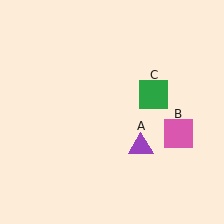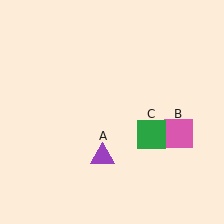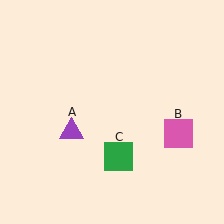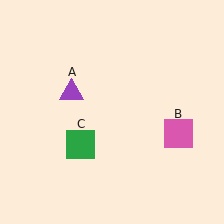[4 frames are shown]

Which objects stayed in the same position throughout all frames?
Pink square (object B) remained stationary.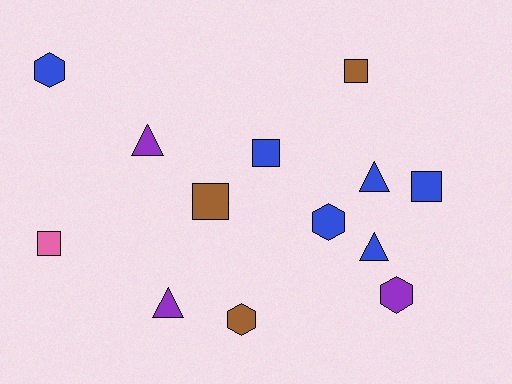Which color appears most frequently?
Blue, with 6 objects.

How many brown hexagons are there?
There is 1 brown hexagon.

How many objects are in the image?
There are 13 objects.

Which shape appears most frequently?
Square, with 5 objects.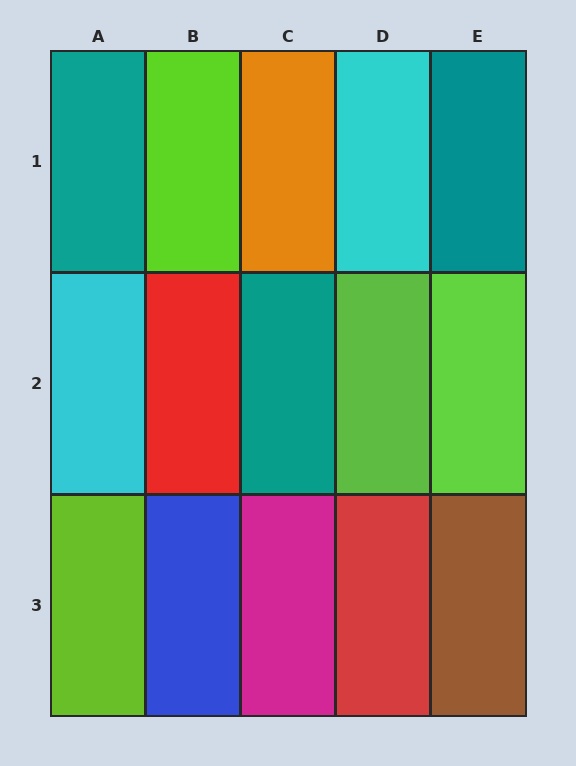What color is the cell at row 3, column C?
Magenta.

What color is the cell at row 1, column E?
Teal.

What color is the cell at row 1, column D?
Cyan.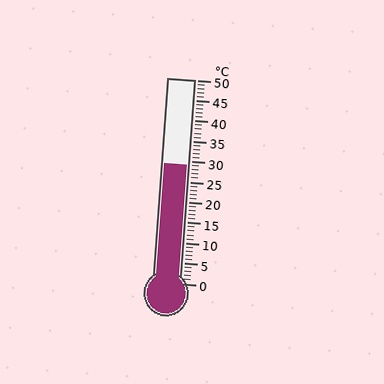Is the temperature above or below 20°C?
The temperature is above 20°C.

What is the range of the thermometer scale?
The thermometer scale ranges from 0°C to 50°C.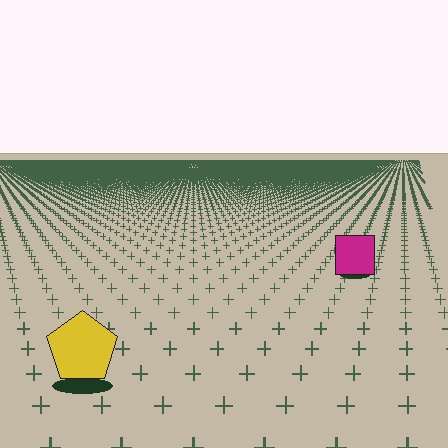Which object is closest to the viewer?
The yellow pentagon is closest. The texture marks near it are larger and more spread out.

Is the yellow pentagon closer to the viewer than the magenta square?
Yes. The yellow pentagon is closer — you can tell from the texture gradient: the ground texture is coarser near it.